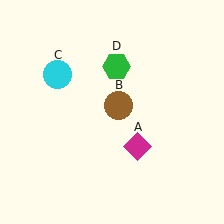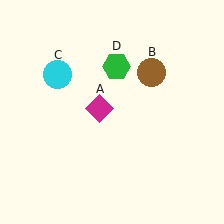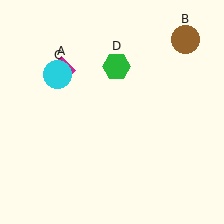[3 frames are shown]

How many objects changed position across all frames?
2 objects changed position: magenta diamond (object A), brown circle (object B).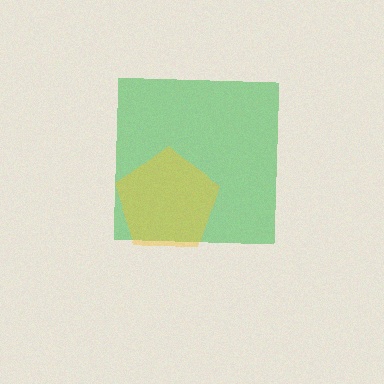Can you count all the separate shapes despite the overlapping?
Yes, there are 2 separate shapes.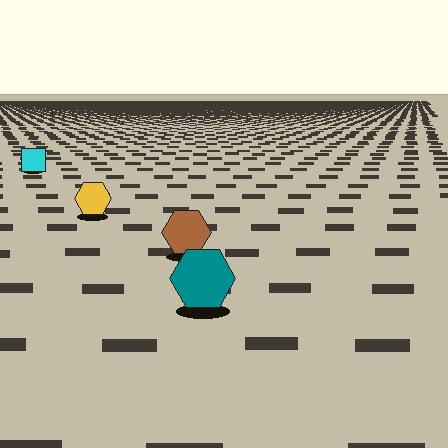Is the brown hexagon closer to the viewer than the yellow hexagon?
Yes. The brown hexagon is closer — you can tell from the texture gradient: the ground texture is coarser near it.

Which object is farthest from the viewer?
The cyan square is farthest from the viewer. It appears smaller and the ground texture around it is denser.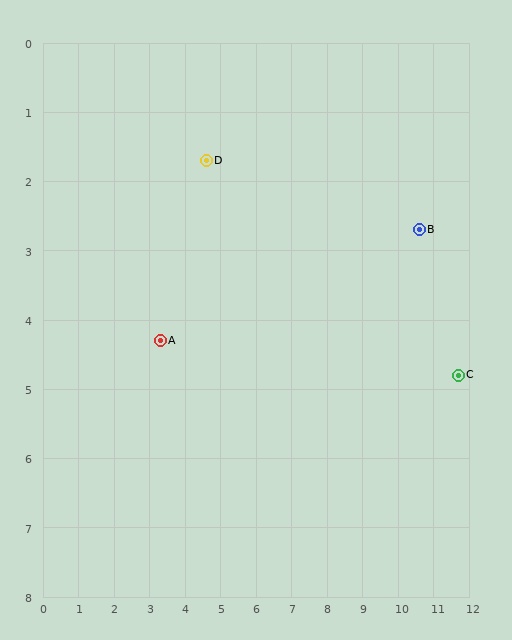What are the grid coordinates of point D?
Point D is at approximately (4.6, 1.7).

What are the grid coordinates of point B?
Point B is at approximately (10.6, 2.7).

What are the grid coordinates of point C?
Point C is at approximately (11.7, 4.8).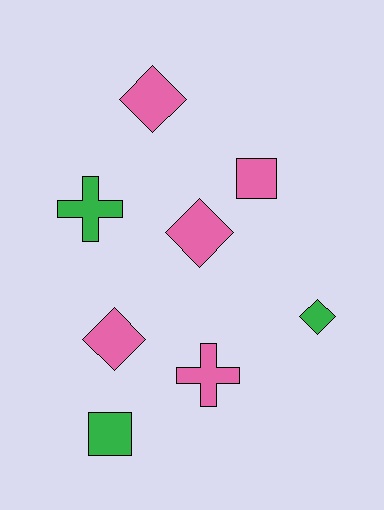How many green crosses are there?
There is 1 green cross.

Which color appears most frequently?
Pink, with 5 objects.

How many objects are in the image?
There are 8 objects.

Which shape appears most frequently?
Diamond, with 4 objects.